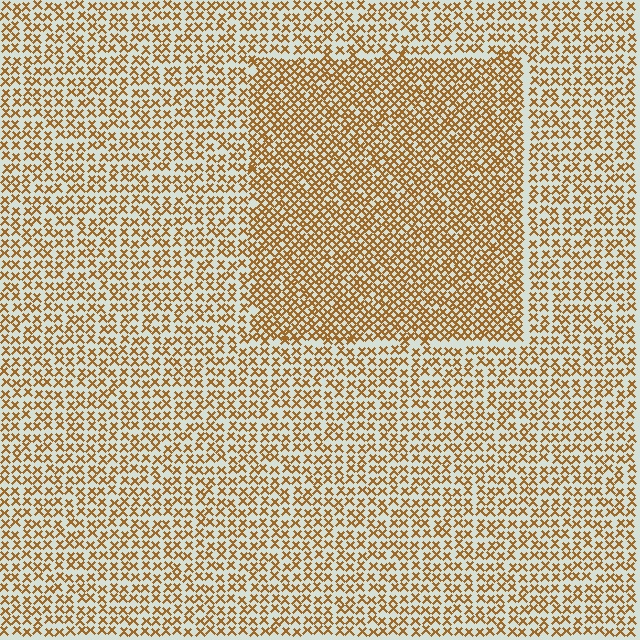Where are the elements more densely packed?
The elements are more densely packed inside the rectangle boundary.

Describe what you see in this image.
The image contains small brown elements arranged at two different densities. A rectangle-shaped region is visible where the elements are more densely packed than the surrounding area.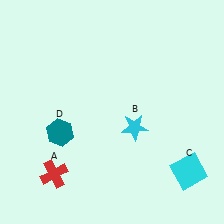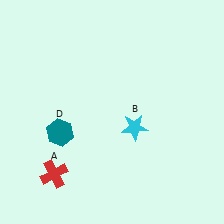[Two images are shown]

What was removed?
The cyan square (C) was removed in Image 2.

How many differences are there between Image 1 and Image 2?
There is 1 difference between the two images.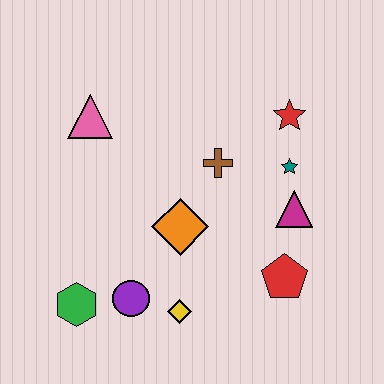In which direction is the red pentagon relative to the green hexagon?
The red pentagon is to the right of the green hexagon.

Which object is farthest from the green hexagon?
The red star is farthest from the green hexagon.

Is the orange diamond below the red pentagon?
No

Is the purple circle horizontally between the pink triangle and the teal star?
Yes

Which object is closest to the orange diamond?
The brown cross is closest to the orange diamond.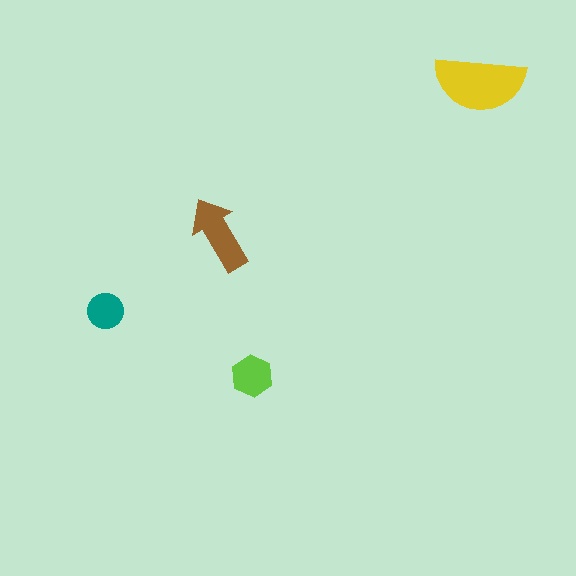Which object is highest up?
The yellow semicircle is topmost.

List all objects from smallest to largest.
The teal circle, the lime hexagon, the brown arrow, the yellow semicircle.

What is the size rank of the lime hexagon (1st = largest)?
3rd.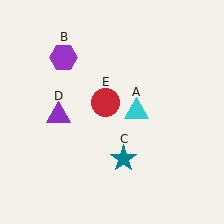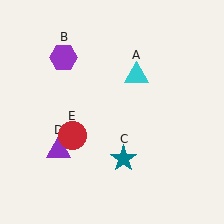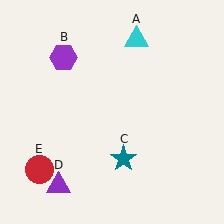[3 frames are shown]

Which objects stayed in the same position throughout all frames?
Purple hexagon (object B) and teal star (object C) remained stationary.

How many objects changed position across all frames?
3 objects changed position: cyan triangle (object A), purple triangle (object D), red circle (object E).